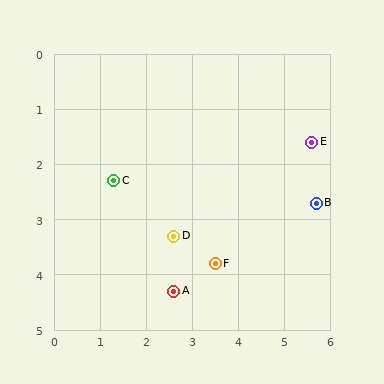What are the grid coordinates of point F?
Point F is at approximately (3.5, 3.8).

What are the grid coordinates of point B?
Point B is at approximately (5.7, 2.7).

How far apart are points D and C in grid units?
Points D and C are about 1.6 grid units apart.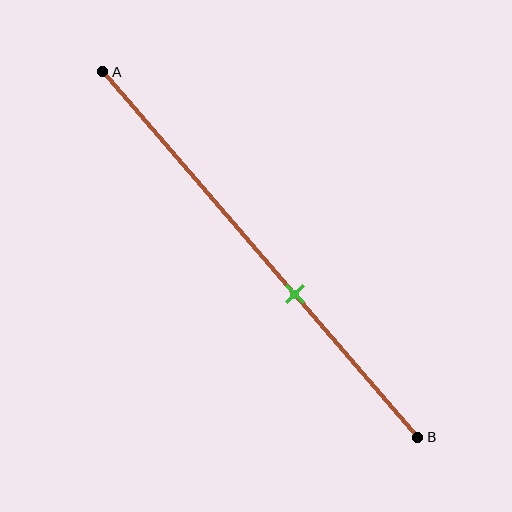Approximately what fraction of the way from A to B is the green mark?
The green mark is approximately 60% of the way from A to B.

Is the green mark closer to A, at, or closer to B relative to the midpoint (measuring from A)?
The green mark is closer to point B than the midpoint of segment AB.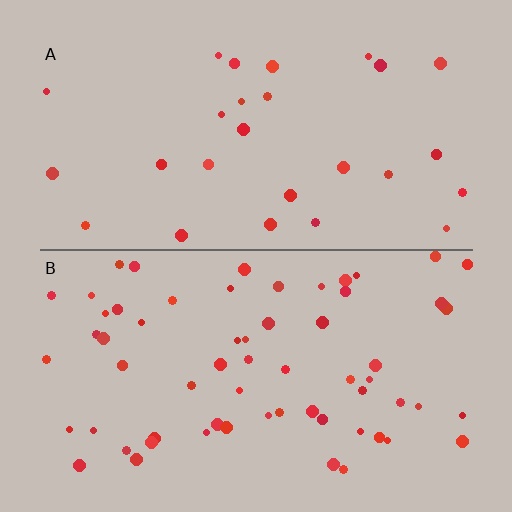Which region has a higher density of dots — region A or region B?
B (the bottom).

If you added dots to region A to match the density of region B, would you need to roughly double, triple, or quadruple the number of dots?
Approximately double.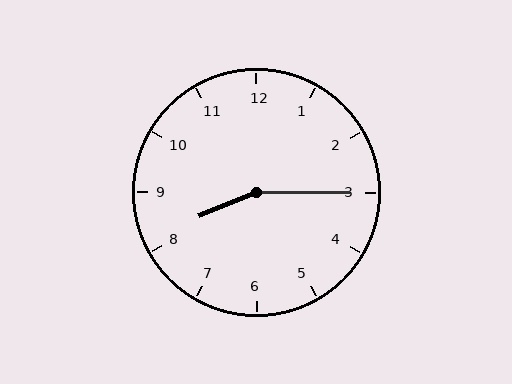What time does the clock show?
8:15.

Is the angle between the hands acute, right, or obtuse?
It is obtuse.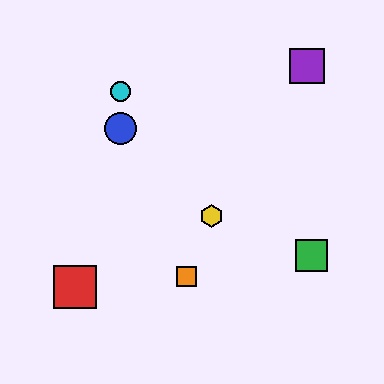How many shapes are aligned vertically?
2 shapes (the blue circle, the cyan circle) are aligned vertically.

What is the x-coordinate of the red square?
The red square is at x≈75.